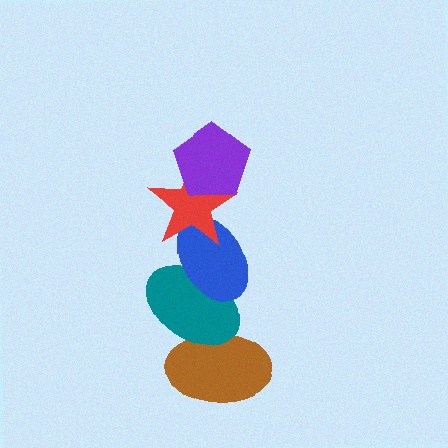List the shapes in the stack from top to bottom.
From top to bottom: the purple pentagon, the red star, the blue ellipse, the teal ellipse, the brown ellipse.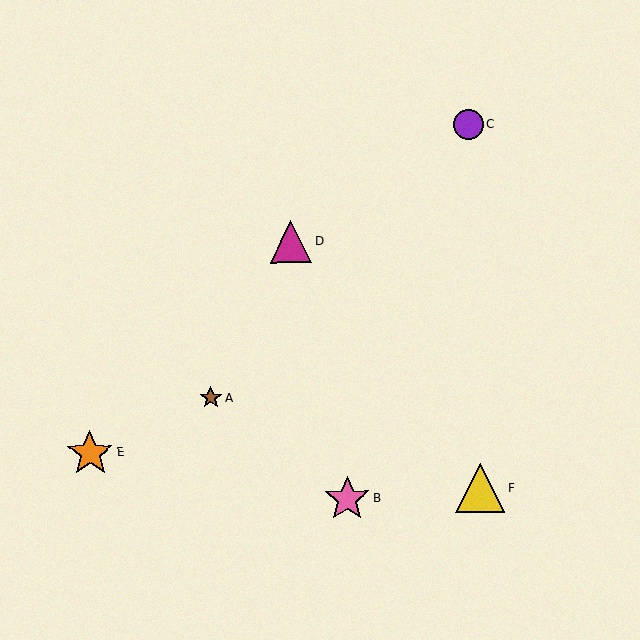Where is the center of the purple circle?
The center of the purple circle is at (468, 125).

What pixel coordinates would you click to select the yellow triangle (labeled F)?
Click at (480, 488) to select the yellow triangle F.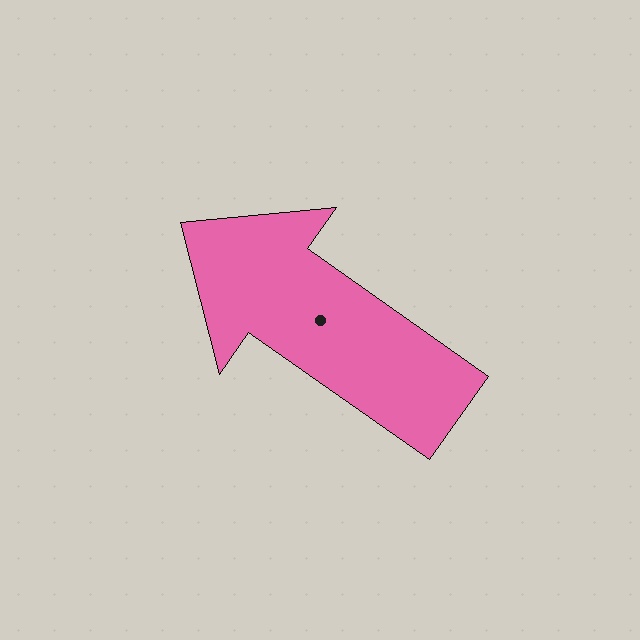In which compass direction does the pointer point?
Northwest.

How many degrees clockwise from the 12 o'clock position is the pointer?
Approximately 305 degrees.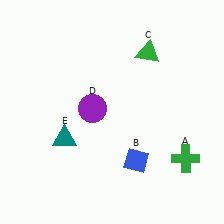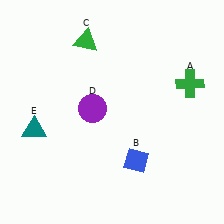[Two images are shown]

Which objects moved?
The objects that moved are: the green cross (A), the green triangle (C), the teal triangle (E).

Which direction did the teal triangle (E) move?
The teal triangle (E) moved left.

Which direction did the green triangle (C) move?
The green triangle (C) moved left.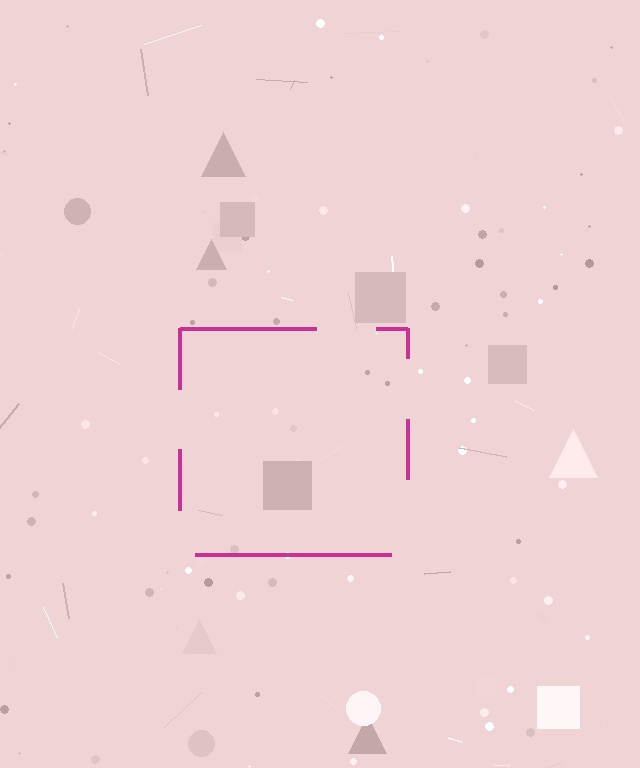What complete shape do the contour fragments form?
The contour fragments form a square.